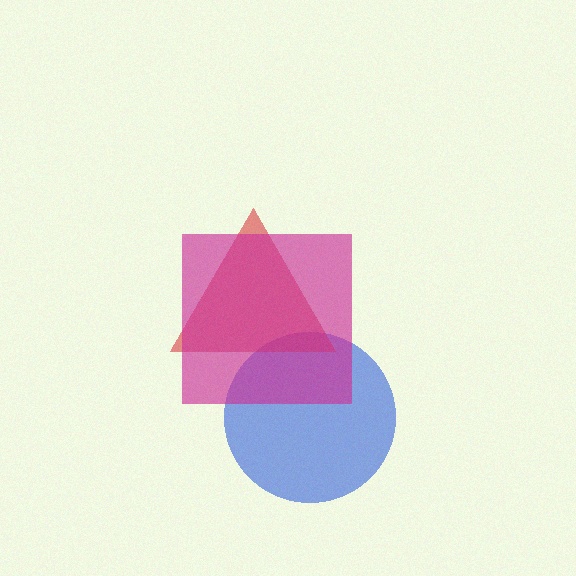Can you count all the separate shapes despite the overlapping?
Yes, there are 3 separate shapes.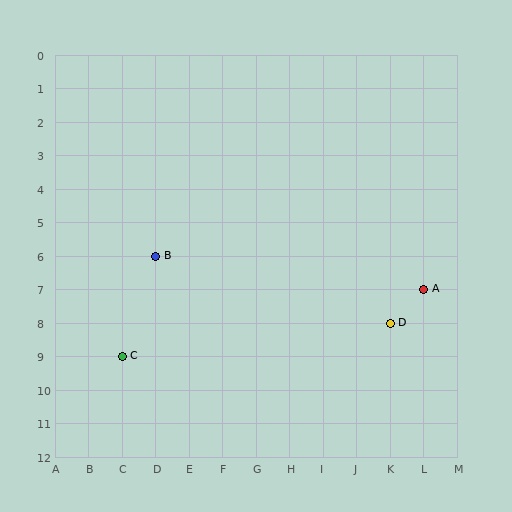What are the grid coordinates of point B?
Point B is at grid coordinates (D, 6).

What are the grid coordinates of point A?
Point A is at grid coordinates (L, 7).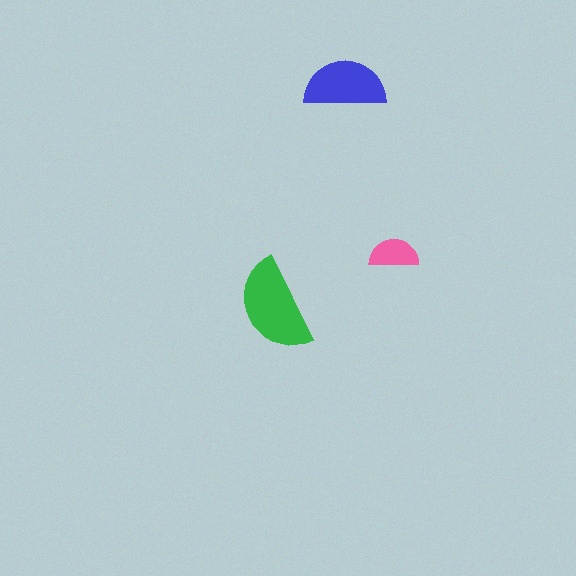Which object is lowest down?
The green semicircle is bottommost.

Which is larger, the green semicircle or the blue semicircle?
The green one.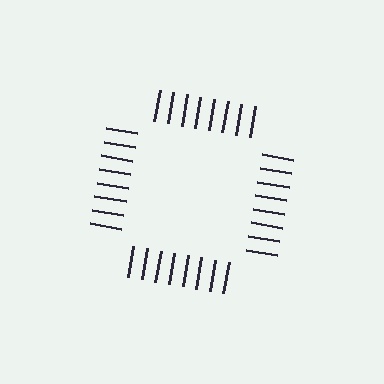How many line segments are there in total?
32 — 8 along each of the 4 edges.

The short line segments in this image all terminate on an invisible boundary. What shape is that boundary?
An illusory square — the line segments terminate on its edges but no continuous stroke is drawn.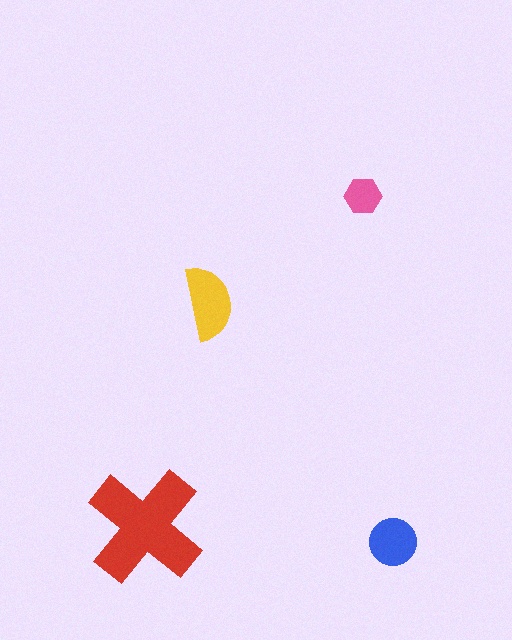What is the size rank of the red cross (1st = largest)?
1st.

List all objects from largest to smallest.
The red cross, the yellow semicircle, the blue circle, the pink hexagon.